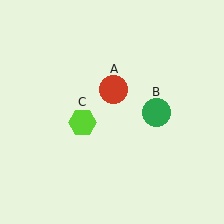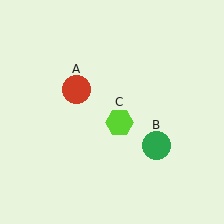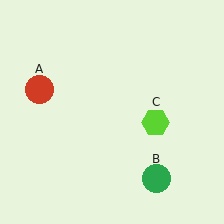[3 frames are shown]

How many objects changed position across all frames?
3 objects changed position: red circle (object A), green circle (object B), lime hexagon (object C).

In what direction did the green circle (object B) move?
The green circle (object B) moved down.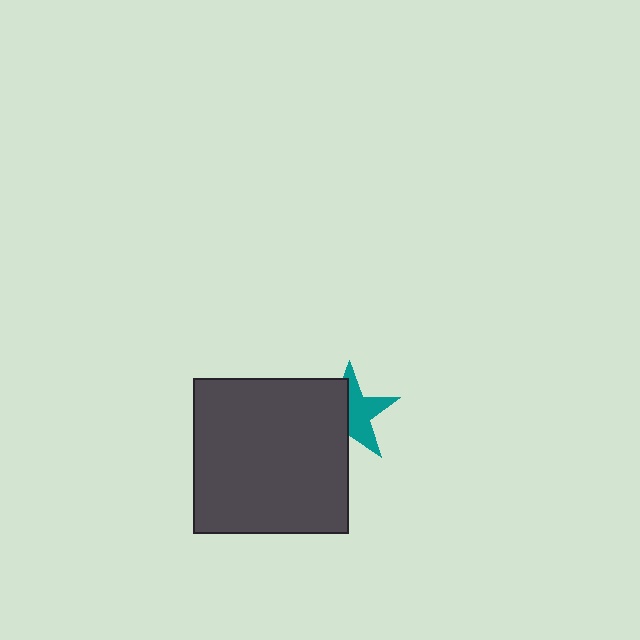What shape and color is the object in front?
The object in front is a dark gray square.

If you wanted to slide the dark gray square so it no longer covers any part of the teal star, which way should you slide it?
Slide it left — that is the most direct way to separate the two shapes.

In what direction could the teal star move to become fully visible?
The teal star could move right. That would shift it out from behind the dark gray square entirely.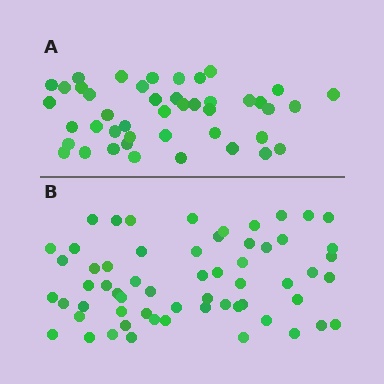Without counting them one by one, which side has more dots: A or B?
Region B (the bottom region) has more dots.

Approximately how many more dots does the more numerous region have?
Region B has approximately 15 more dots than region A.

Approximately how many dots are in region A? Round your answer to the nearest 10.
About 40 dots. (The exact count is 44, which rounds to 40.)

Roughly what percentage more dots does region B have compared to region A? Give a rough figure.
About 35% more.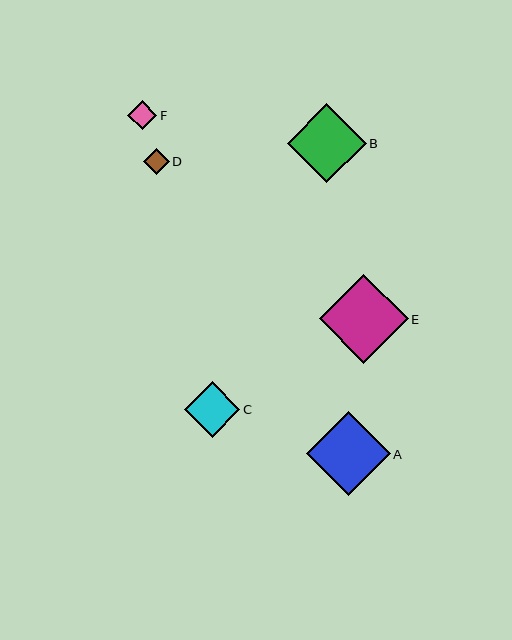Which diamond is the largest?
Diamond E is the largest with a size of approximately 89 pixels.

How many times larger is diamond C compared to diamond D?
Diamond C is approximately 2.1 times the size of diamond D.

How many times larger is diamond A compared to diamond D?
Diamond A is approximately 3.2 times the size of diamond D.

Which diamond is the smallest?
Diamond D is the smallest with a size of approximately 26 pixels.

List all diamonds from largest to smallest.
From largest to smallest: E, A, B, C, F, D.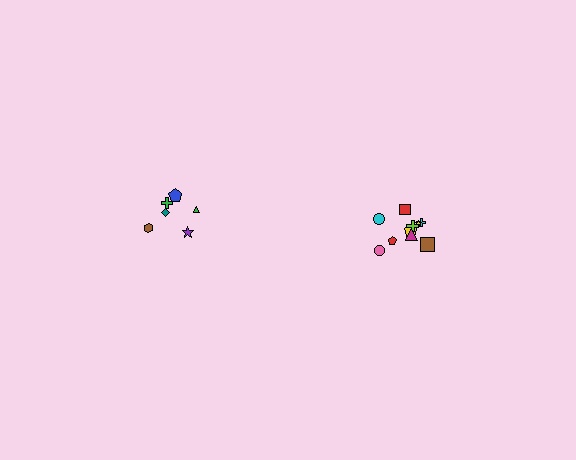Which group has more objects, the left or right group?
The right group.